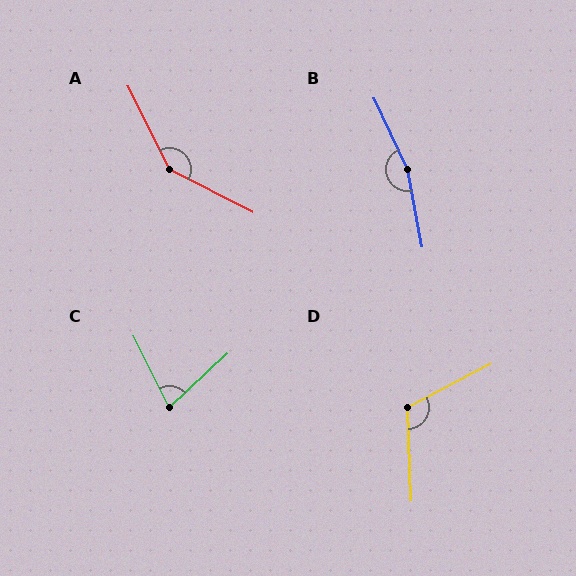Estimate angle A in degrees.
Approximately 143 degrees.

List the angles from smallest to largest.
C (73°), D (115°), A (143°), B (166°).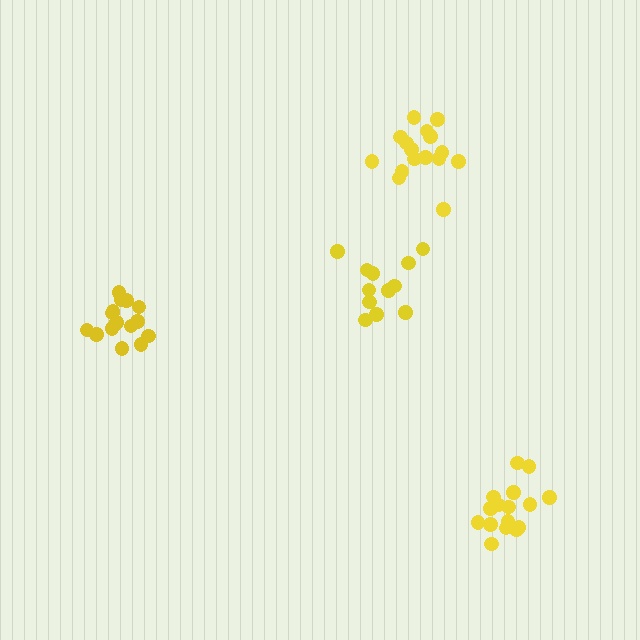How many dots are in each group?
Group 1: 12 dots, Group 2: 16 dots, Group 3: 16 dots, Group 4: 16 dots (60 total).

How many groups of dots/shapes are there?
There are 4 groups.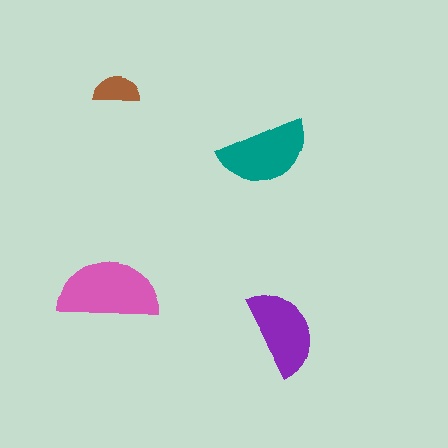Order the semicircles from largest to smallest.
the pink one, the teal one, the purple one, the brown one.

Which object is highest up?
The brown semicircle is topmost.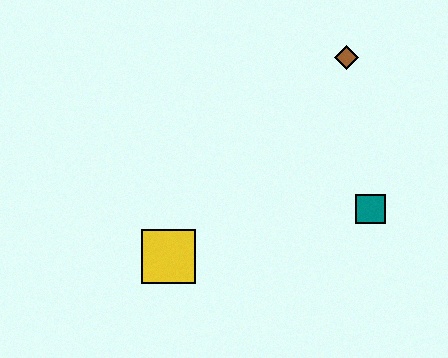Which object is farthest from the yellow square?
The brown diamond is farthest from the yellow square.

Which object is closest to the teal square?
The brown diamond is closest to the teal square.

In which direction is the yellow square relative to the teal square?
The yellow square is to the left of the teal square.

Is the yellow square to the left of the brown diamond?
Yes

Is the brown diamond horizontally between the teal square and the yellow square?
Yes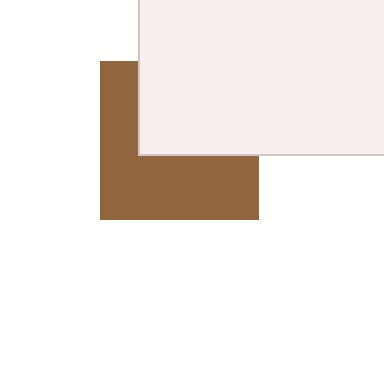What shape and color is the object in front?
The object in front is a white rectangle.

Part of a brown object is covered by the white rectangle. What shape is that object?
It is a square.